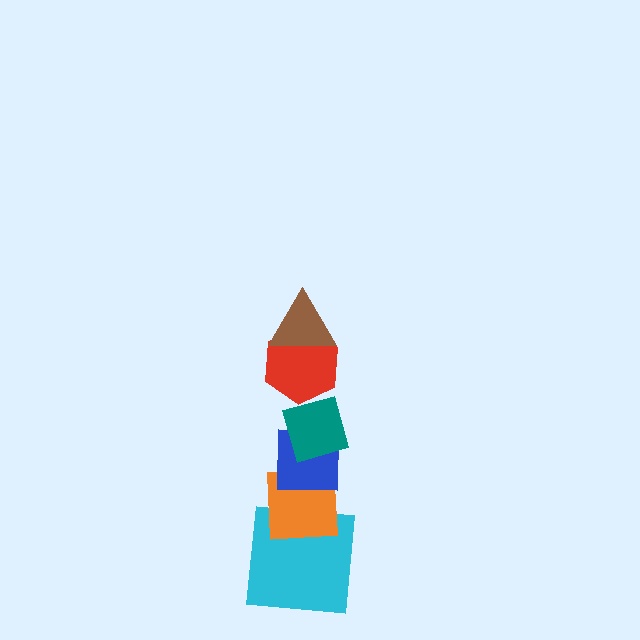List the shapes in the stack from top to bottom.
From top to bottom: the brown triangle, the red hexagon, the teal diamond, the blue square, the orange square, the cyan square.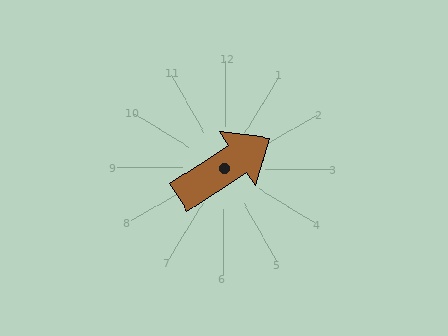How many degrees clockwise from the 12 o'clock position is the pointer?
Approximately 56 degrees.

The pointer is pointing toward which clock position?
Roughly 2 o'clock.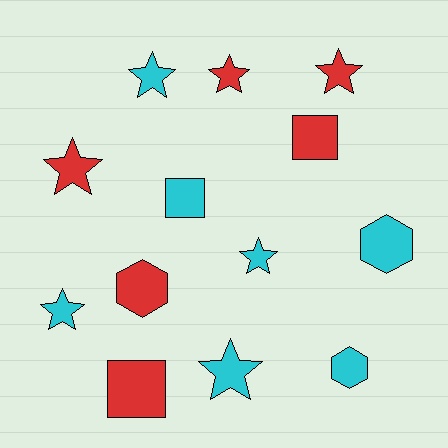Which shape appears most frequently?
Star, with 7 objects.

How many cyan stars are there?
There are 4 cyan stars.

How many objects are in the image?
There are 13 objects.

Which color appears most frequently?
Cyan, with 7 objects.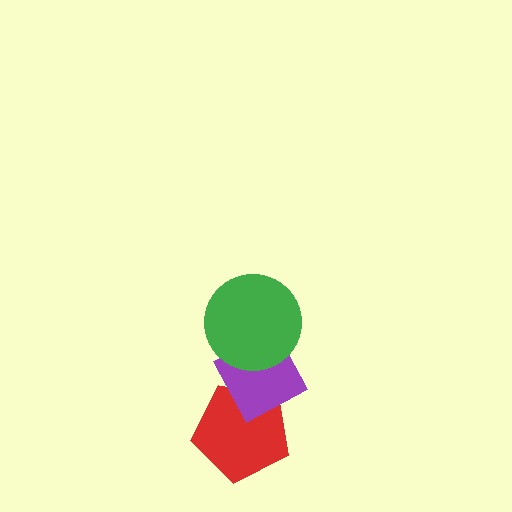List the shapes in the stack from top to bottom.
From top to bottom: the green circle, the purple diamond, the red pentagon.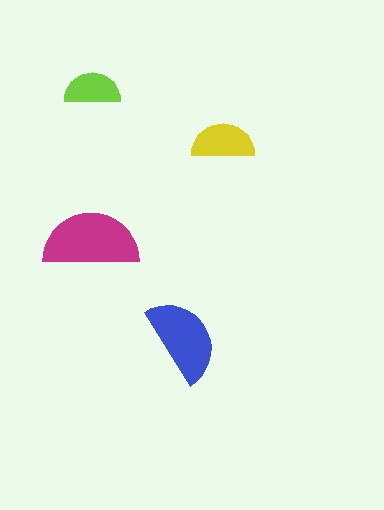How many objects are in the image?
There are 4 objects in the image.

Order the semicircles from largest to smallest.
the magenta one, the blue one, the yellow one, the lime one.